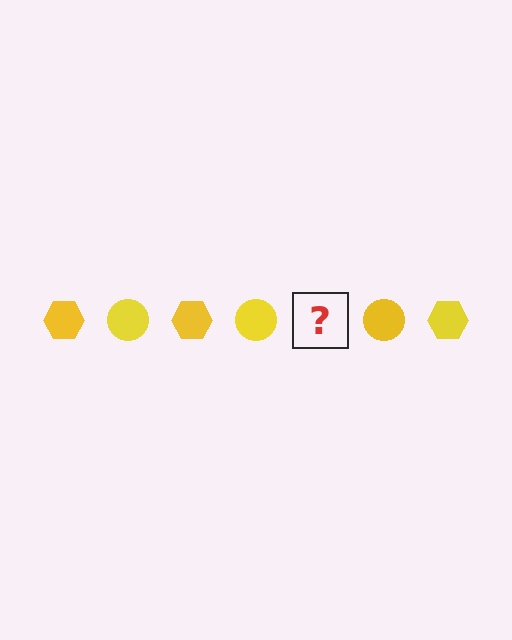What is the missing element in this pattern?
The missing element is a yellow hexagon.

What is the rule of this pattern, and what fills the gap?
The rule is that the pattern cycles through hexagon, circle shapes in yellow. The gap should be filled with a yellow hexagon.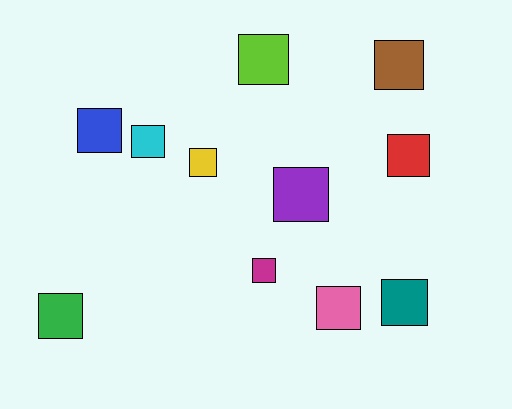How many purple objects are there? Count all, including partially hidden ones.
There is 1 purple object.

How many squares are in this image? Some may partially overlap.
There are 11 squares.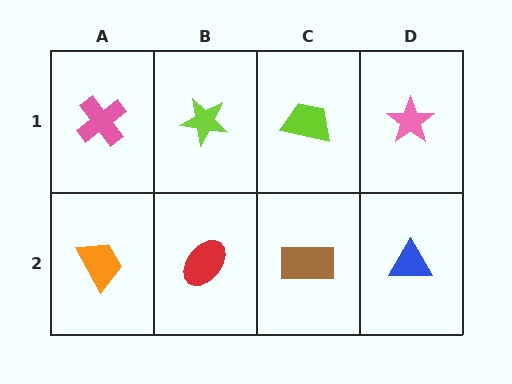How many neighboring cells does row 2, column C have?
3.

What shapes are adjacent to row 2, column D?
A pink star (row 1, column D), a brown rectangle (row 2, column C).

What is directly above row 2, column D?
A pink star.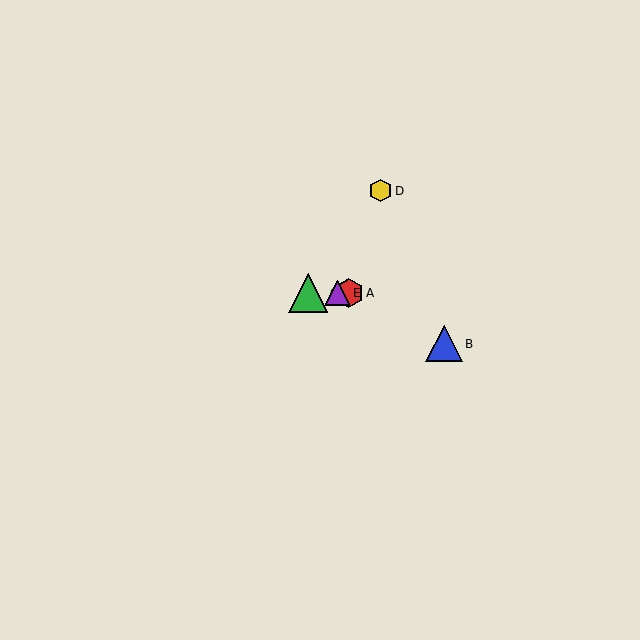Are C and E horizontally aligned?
Yes, both are at y≈293.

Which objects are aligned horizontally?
Objects A, C, E are aligned horizontally.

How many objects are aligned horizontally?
3 objects (A, C, E) are aligned horizontally.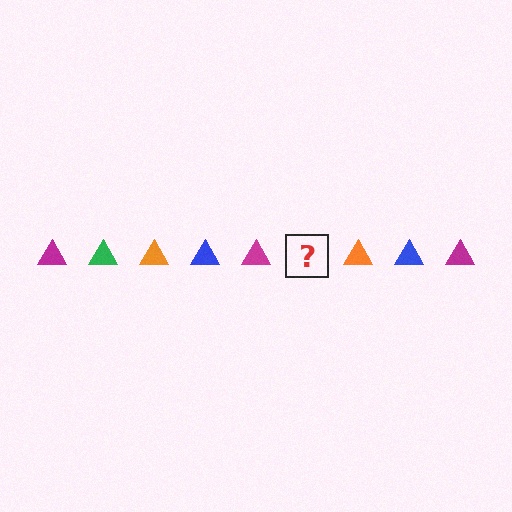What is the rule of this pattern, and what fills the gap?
The rule is that the pattern cycles through magenta, green, orange, blue triangles. The gap should be filled with a green triangle.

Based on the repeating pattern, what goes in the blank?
The blank should be a green triangle.